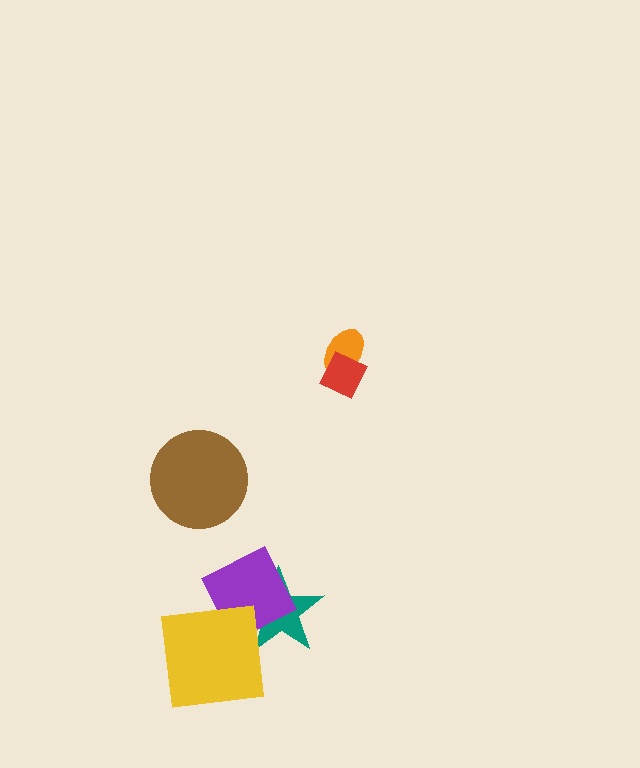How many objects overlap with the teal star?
2 objects overlap with the teal star.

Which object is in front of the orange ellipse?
The red diamond is in front of the orange ellipse.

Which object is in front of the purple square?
The yellow square is in front of the purple square.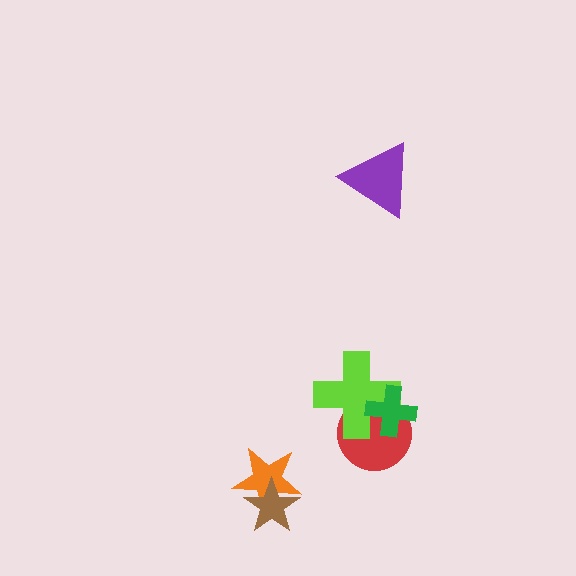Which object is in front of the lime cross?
The green cross is in front of the lime cross.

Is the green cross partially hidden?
No, no other shape covers it.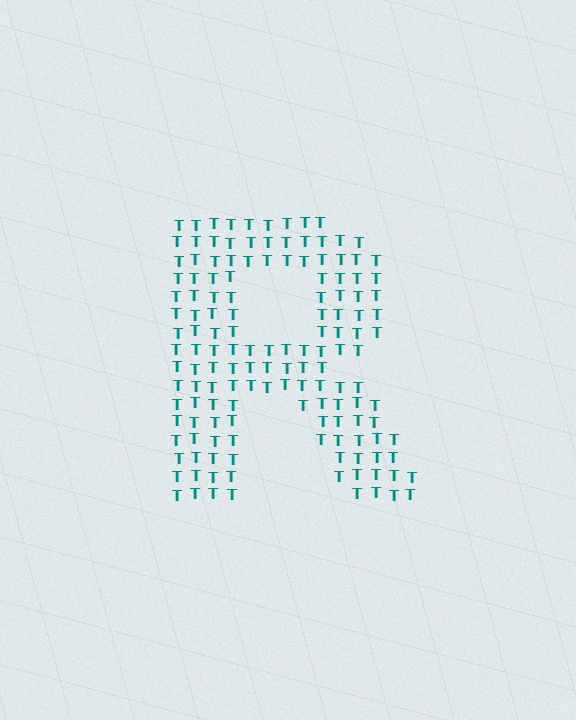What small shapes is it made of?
It is made of small letter T's.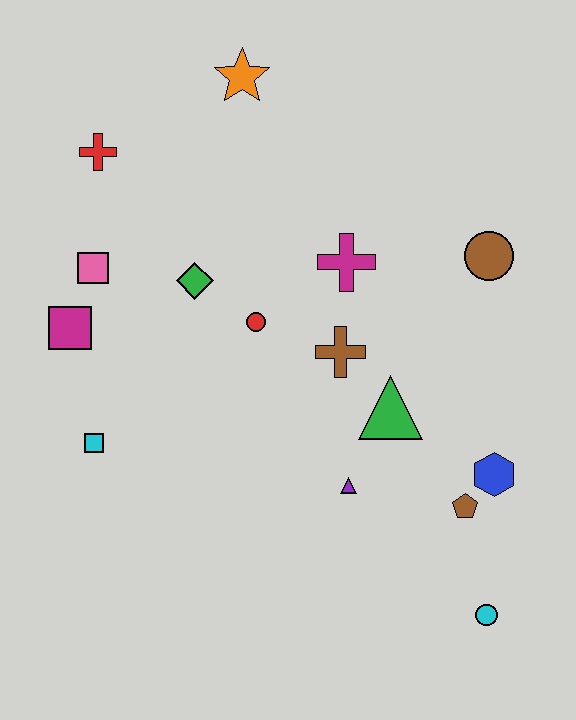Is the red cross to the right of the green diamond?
No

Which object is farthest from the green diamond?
The cyan circle is farthest from the green diamond.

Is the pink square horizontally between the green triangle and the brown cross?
No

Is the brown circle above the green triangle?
Yes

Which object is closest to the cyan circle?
The brown pentagon is closest to the cyan circle.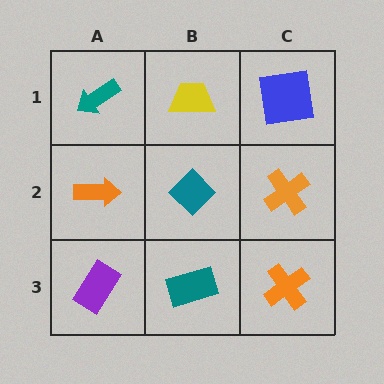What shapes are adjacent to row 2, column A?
A teal arrow (row 1, column A), a purple rectangle (row 3, column A), a teal diamond (row 2, column B).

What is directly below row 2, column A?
A purple rectangle.